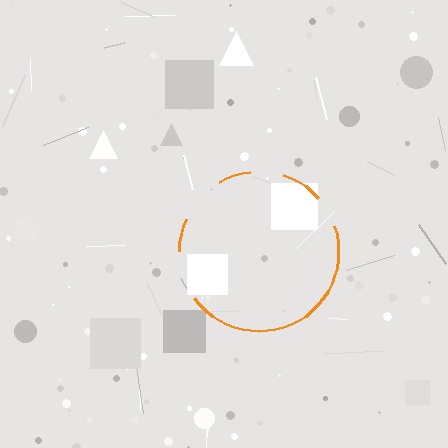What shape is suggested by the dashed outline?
The dashed outline suggests a circle.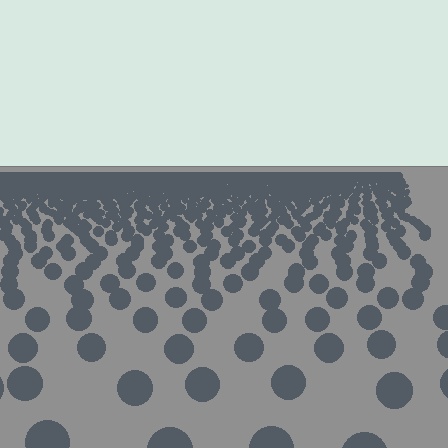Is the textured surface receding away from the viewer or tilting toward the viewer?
The surface is receding away from the viewer. Texture elements get smaller and denser toward the top.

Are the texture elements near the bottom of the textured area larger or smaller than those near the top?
Larger. Near the bottom, elements are closer to the viewer and appear at a bigger on-screen size.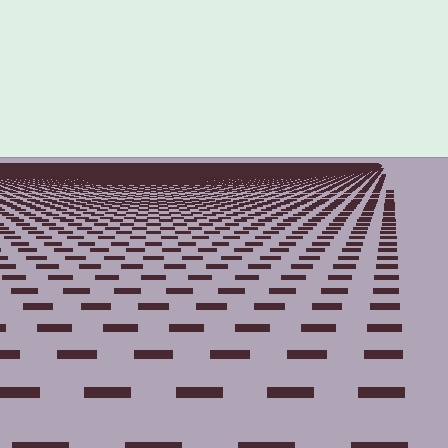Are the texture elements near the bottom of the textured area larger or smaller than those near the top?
Larger. Near the bottom, elements are closer to the viewer and appear at a bigger on-screen size.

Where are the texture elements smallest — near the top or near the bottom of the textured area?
Near the top.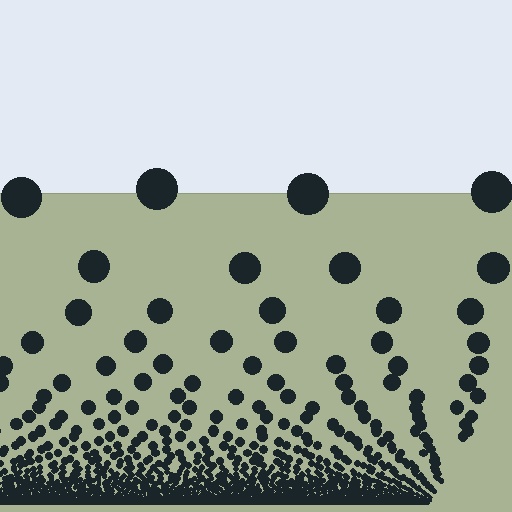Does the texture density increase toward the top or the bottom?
Density increases toward the bottom.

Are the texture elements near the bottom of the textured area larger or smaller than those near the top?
Smaller. The gradient is inverted — elements near the bottom are smaller and denser.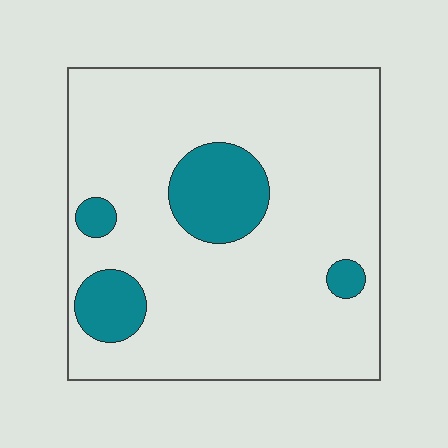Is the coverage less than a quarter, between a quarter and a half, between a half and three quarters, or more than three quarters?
Less than a quarter.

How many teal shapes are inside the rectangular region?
4.